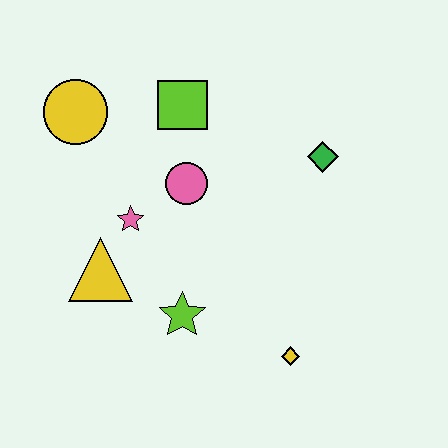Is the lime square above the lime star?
Yes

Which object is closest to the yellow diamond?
The lime star is closest to the yellow diamond.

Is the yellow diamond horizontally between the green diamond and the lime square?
Yes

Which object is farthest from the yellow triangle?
The green diamond is farthest from the yellow triangle.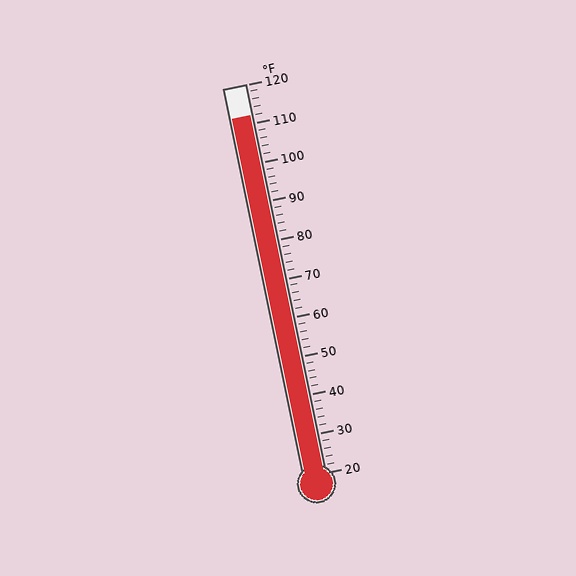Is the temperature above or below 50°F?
The temperature is above 50°F.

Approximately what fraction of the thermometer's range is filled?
The thermometer is filled to approximately 90% of its range.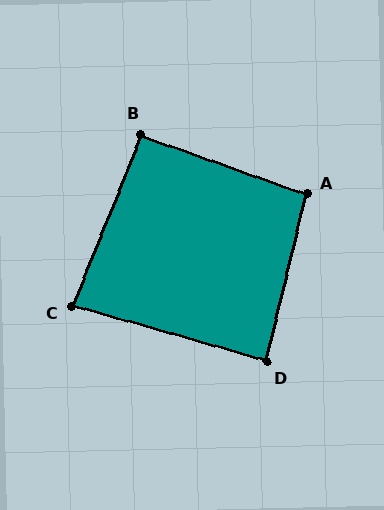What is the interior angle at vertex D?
Approximately 88 degrees (approximately right).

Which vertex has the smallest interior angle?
C, at approximately 84 degrees.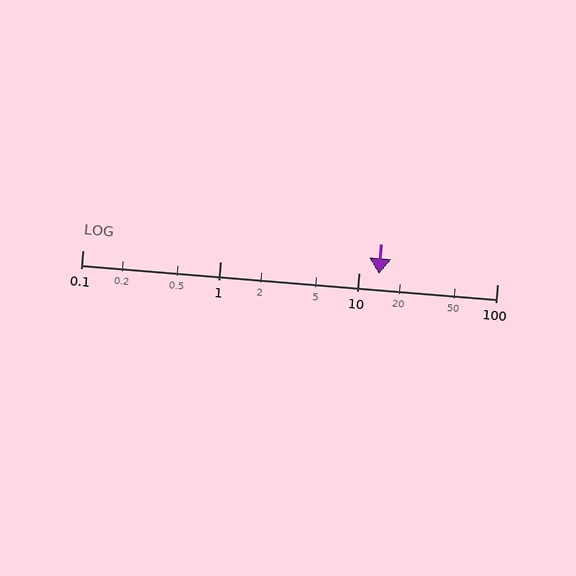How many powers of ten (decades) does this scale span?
The scale spans 3 decades, from 0.1 to 100.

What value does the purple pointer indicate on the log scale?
The pointer indicates approximately 14.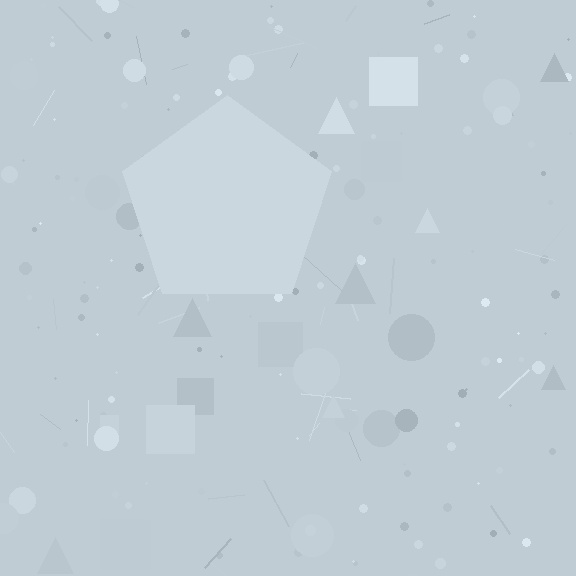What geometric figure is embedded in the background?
A pentagon is embedded in the background.